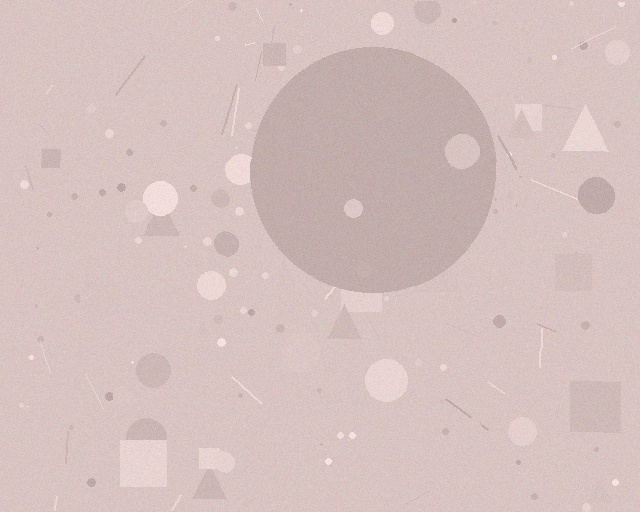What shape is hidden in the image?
A circle is hidden in the image.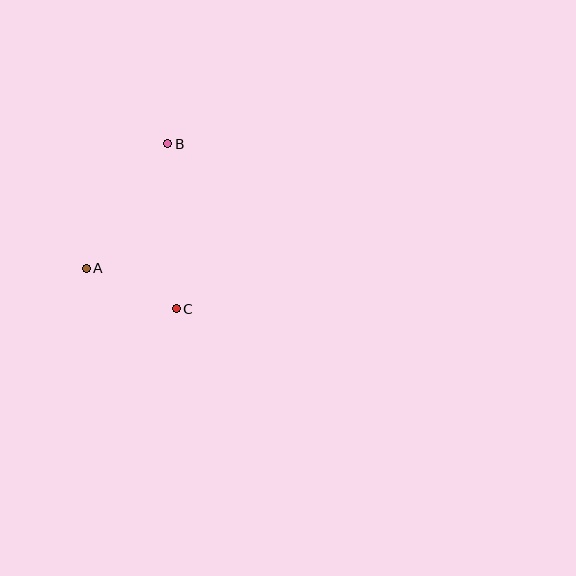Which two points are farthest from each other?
Points B and C are farthest from each other.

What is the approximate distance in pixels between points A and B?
The distance between A and B is approximately 149 pixels.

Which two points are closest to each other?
Points A and C are closest to each other.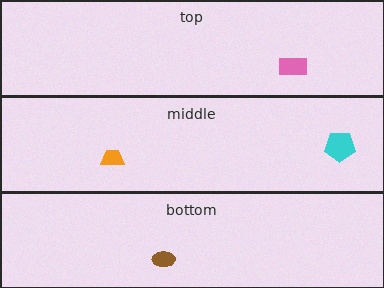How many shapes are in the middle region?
2.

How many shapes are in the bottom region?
1.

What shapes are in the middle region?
The cyan pentagon, the orange trapezoid.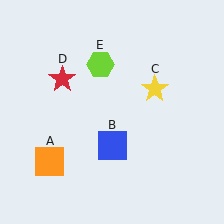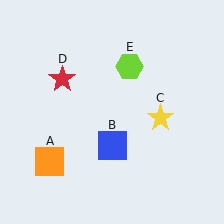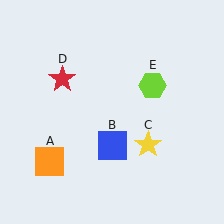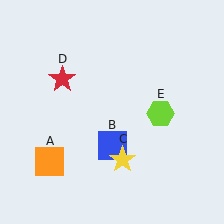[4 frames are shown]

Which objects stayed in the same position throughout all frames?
Orange square (object A) and blue square (object B) and red star (object D) remained stationary.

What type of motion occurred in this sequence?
The yellow star (object C), lime hexagon (object E) rotated clockwise around the center of the scene.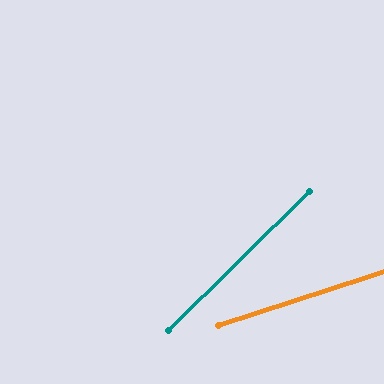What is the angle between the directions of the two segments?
Approximately 27 degrees.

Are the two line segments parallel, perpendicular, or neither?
Neither parallel nor perpendicular — they differ by about 27°.